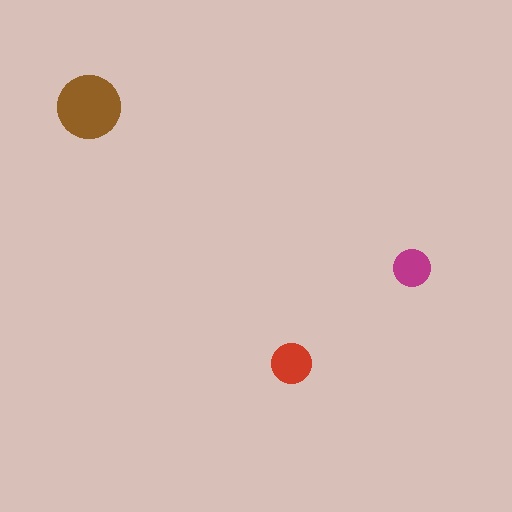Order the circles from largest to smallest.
the brown one, the red one, the magenta one.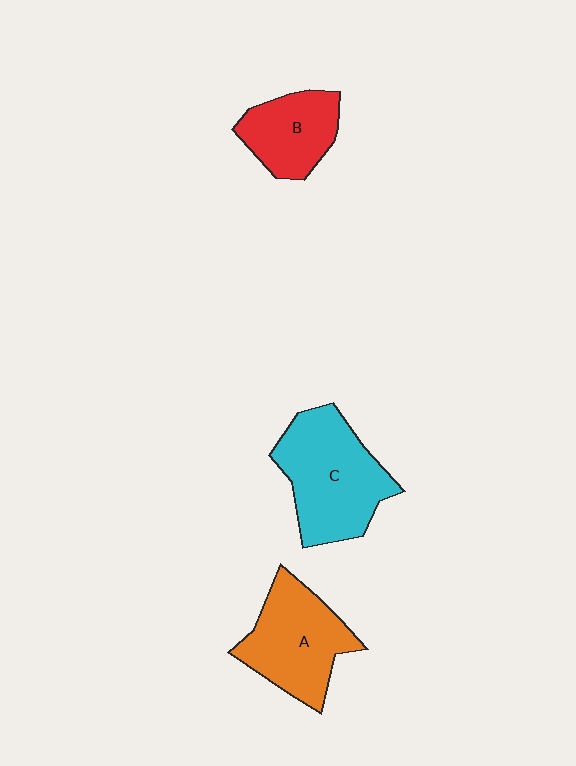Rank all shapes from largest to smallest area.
From largest to smallest: C (cyan), A (orange), B (red).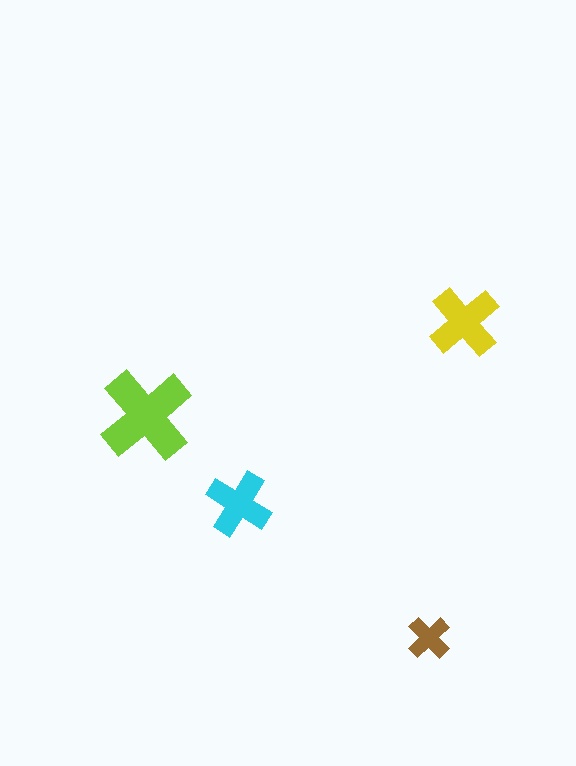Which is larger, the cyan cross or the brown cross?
The cyan one.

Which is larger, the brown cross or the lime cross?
The lime one.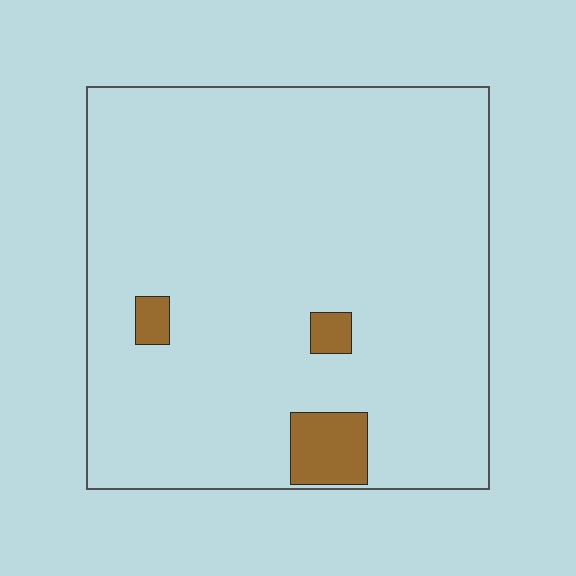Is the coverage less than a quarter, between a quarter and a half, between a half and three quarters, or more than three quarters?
Less than a quarter.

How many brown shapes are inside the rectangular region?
3.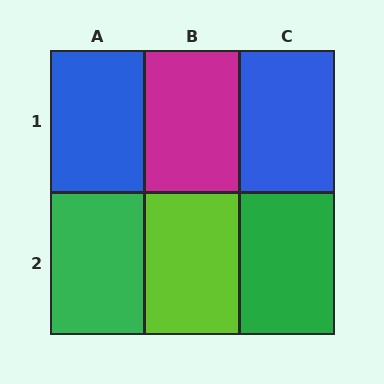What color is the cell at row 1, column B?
Magenta.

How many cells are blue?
2 cells are blue.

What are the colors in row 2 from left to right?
Green, lime, green.